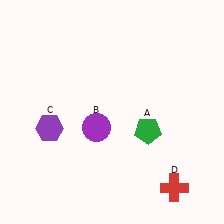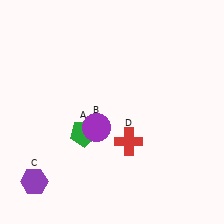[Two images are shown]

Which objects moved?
The objects that moved are: the green pentagon (A), the purple hexagon (C), the red cross (D).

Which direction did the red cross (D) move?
The red cross (D) moved up.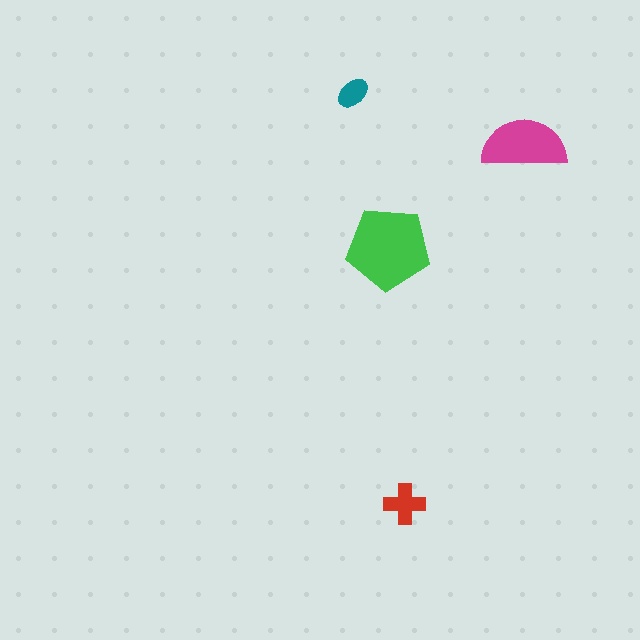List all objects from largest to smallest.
The green pentagon, the magenta semicircle, the red cross, the teal ellipse.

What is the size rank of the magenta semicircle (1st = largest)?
2nd.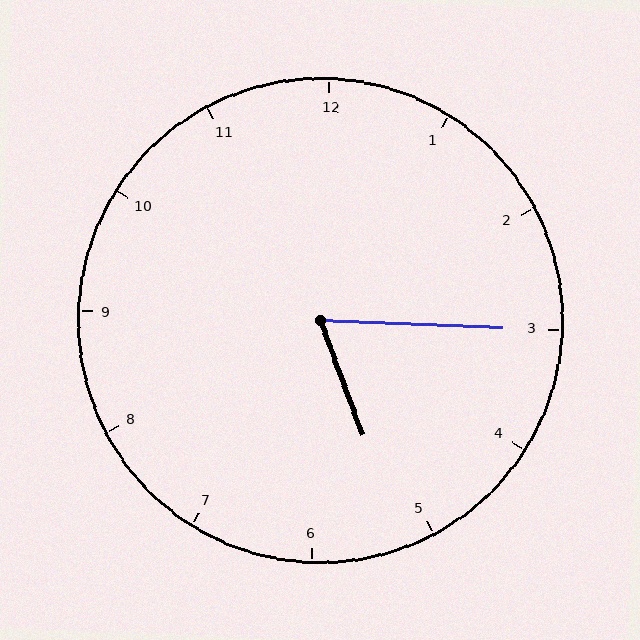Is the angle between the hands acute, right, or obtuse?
It is acute.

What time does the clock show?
5:15.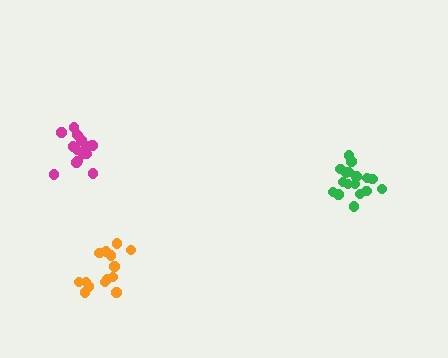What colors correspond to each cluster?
The clusters are colored: green, magenta, orange.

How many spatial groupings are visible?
There are 3 spatial groupings.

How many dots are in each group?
Group 1: 17 dots, Group 2: 15 dots, Group 3: 14 dots (46 total).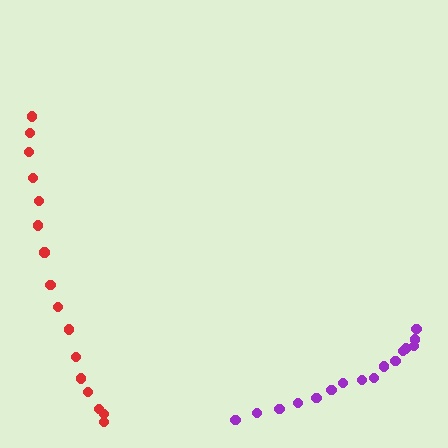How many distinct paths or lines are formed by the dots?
There are 2 distinct paths.